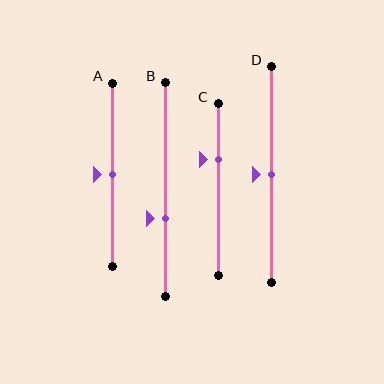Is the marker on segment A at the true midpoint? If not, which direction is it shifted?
Yes, the marker on segment A is at the true midpoint.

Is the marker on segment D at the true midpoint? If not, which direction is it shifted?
Yes, the marker on segment D is at the true midpoint.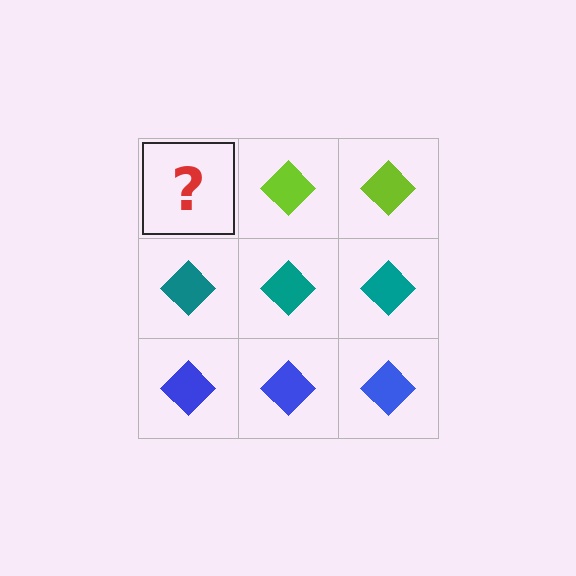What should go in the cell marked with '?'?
The missing cell should contain a lime diamond.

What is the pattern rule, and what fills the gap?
The rule is that each row has a consistent color. The gap should be filled with a lime diamond.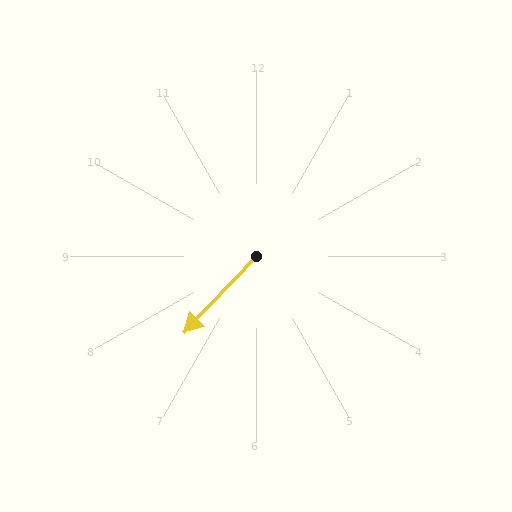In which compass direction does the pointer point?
Southwest.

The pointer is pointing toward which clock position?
Roughly 7 o'clock.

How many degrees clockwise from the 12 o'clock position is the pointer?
Approximately 223 degrees.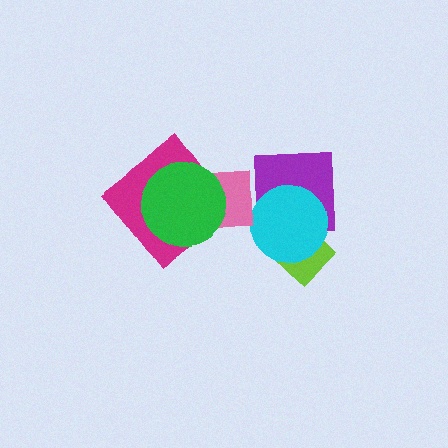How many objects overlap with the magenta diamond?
2 objects overlap with the magenta diamond.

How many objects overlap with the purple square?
2 objects overlap with the purple square.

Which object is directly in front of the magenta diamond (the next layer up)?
The pink rectangle is directly in front of the magenta diamond.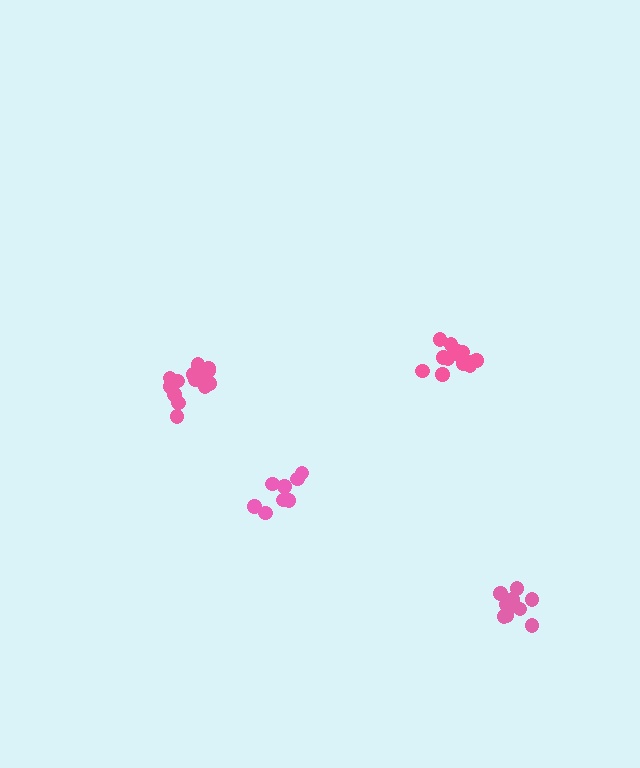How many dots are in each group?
Group 1: 13 dots, Group 2: 8 dots, Group 3: 14 dots, Group 4: 11 dots (46 total).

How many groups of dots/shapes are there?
There are 4 groups.